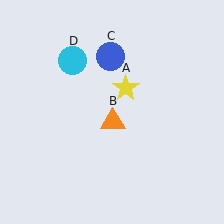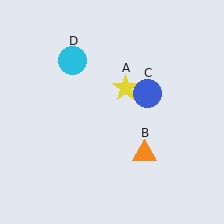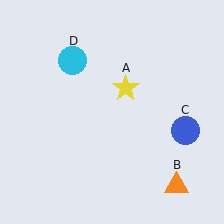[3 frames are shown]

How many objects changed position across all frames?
2 objects changed position: orange triangle (object B), blue circle (object C).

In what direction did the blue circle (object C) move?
The blue circle (object C) moved down and to the right.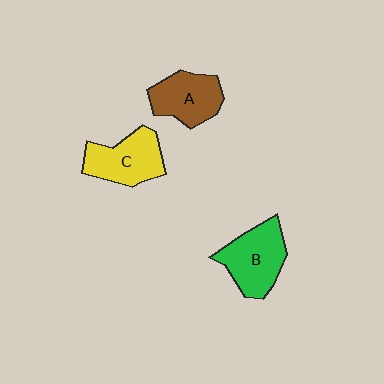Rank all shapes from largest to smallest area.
From largest to smallest: B (green), C (yellow), A (brown).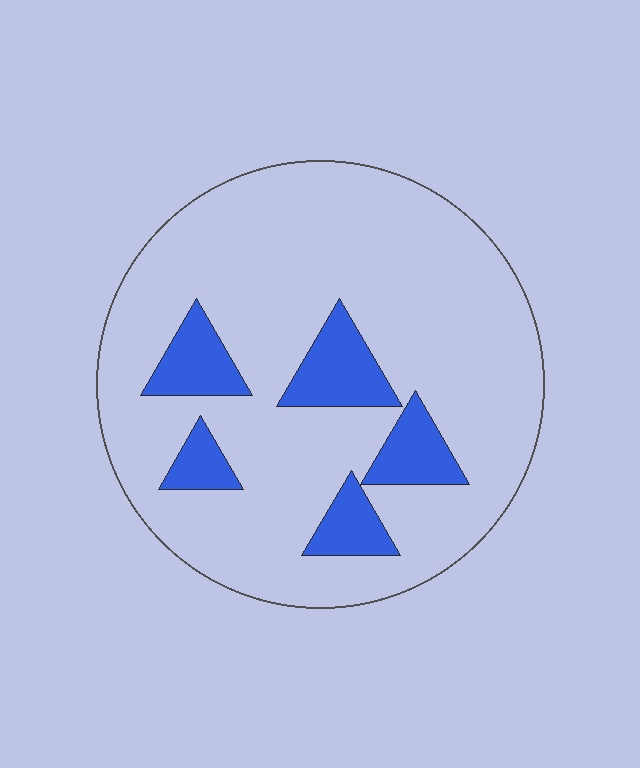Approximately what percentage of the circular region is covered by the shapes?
Approximately 15%.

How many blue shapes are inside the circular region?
5.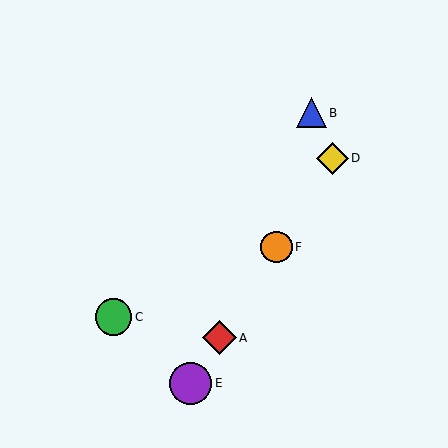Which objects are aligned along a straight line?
Objects A, D, E, F are aligned along a straight line.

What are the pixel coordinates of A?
Object A is at (219, 338).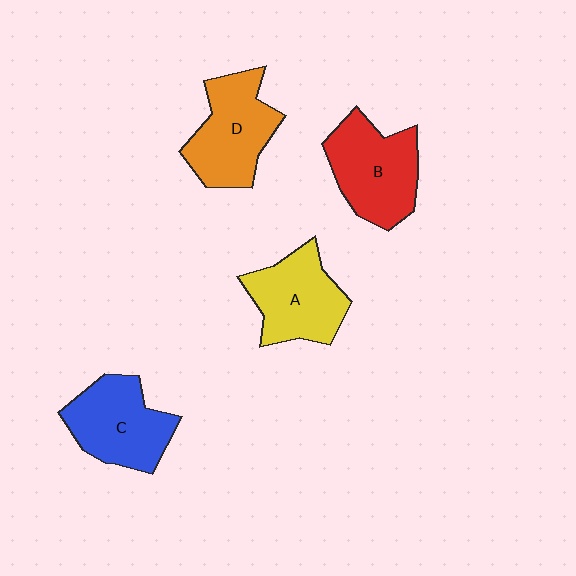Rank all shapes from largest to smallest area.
From largest to smallest: B (red), D (orange), C (blue), A (yellow).